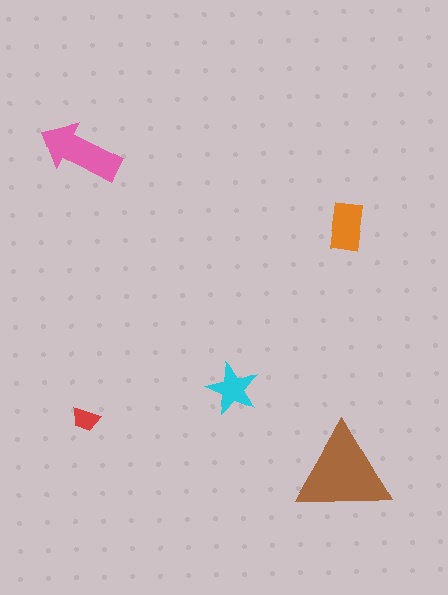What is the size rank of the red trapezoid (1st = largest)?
5th.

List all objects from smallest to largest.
The red trapezoid, the cyan star, the orange rectangle, the pink arrow, the brown triangle.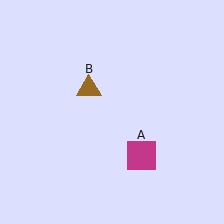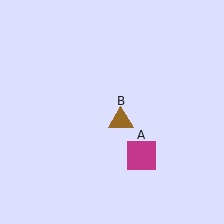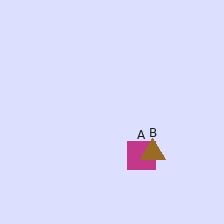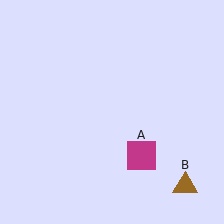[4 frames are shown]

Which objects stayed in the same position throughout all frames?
Magenta square (object A) remained stationary.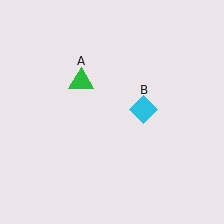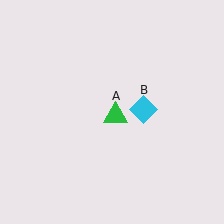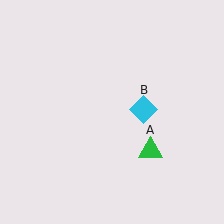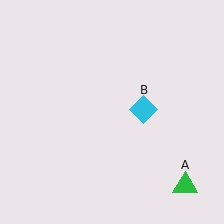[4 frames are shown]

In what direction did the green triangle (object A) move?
The green triangle (object A) moved down and to the right.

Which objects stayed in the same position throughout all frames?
Cyan diamond (object B) remained stationary.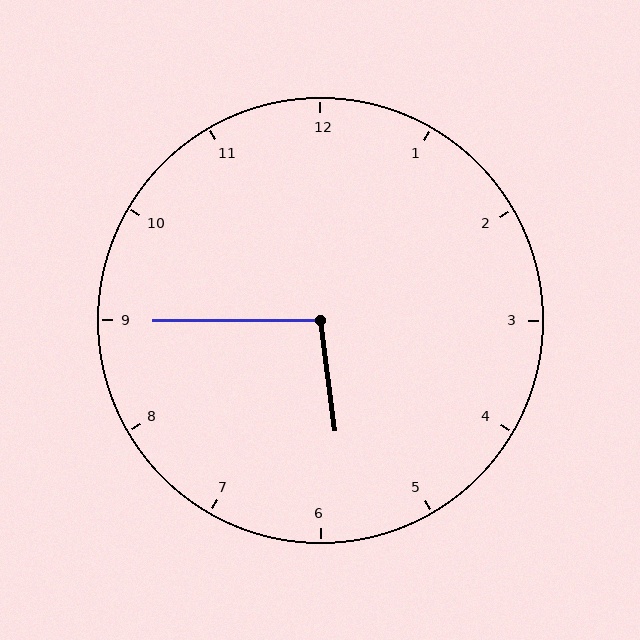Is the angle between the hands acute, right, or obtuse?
It is obtuse.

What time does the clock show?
5:45.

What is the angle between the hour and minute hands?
Approximately 98 degrees.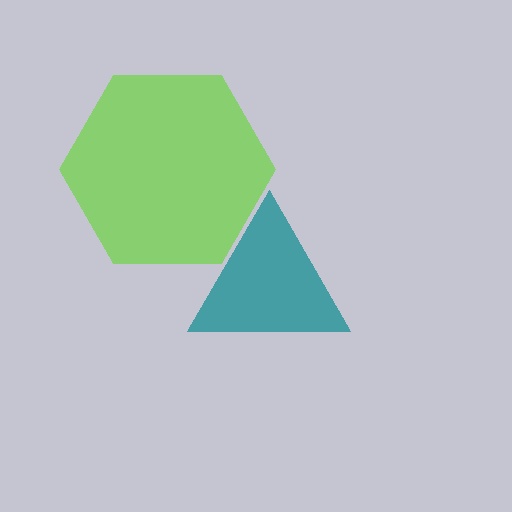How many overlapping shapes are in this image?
There are 2 overlapping shapes in the image.